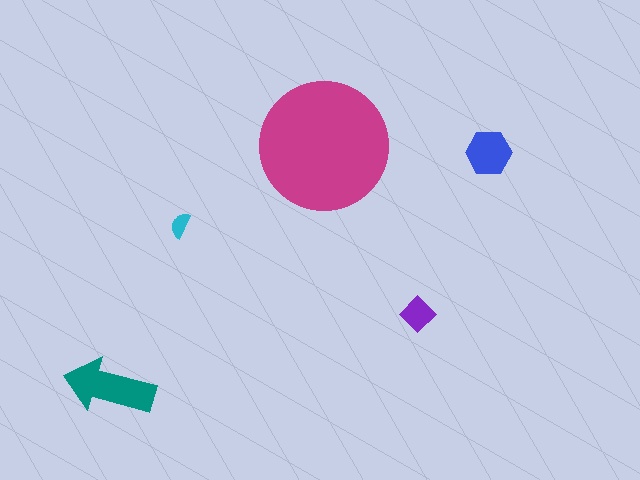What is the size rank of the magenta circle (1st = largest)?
1st.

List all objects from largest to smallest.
The magenta circle, the teal arrow, the blue hexagon, the purple diamond, the cyan semicircle.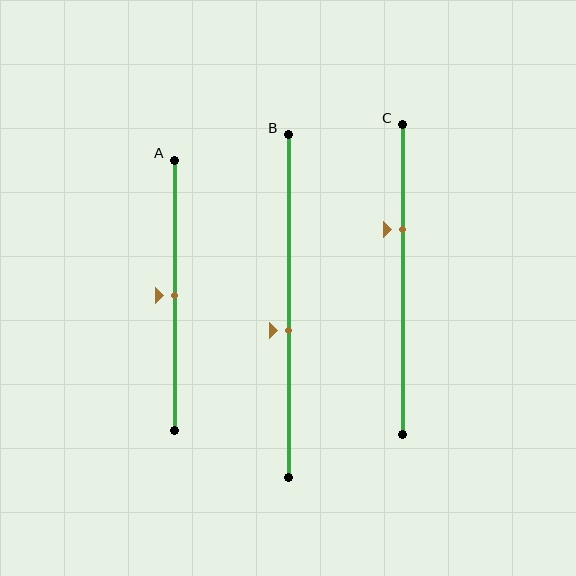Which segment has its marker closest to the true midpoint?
Segment A has its marker closest to the true midpoint.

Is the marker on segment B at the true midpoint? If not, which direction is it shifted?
No, the marker on segment B is shifted downward by about 7% of the segment length.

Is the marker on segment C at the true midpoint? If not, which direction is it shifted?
No, the marker on segment C is shifted upward by about 16% of the segment length.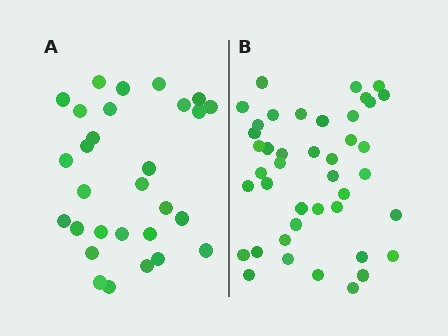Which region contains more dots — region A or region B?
Region B (the right region) has more dots.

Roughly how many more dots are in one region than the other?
Region B has approximately 15 more dots than region A.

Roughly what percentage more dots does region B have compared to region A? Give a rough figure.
About 45% more.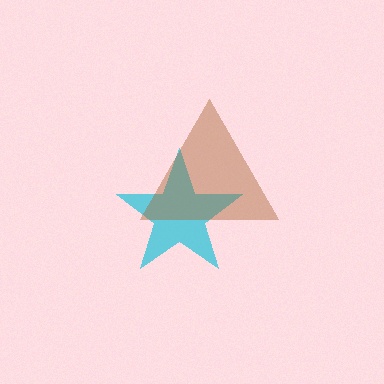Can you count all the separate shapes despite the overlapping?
Yes, there are 2 separate shapes.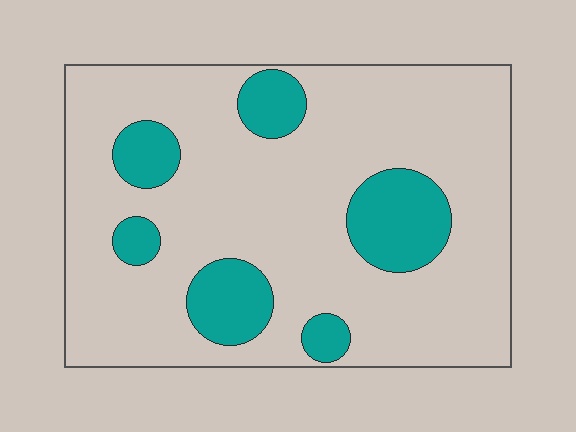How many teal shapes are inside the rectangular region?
6.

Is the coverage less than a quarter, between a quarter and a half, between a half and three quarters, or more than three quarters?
Less than a quarter.